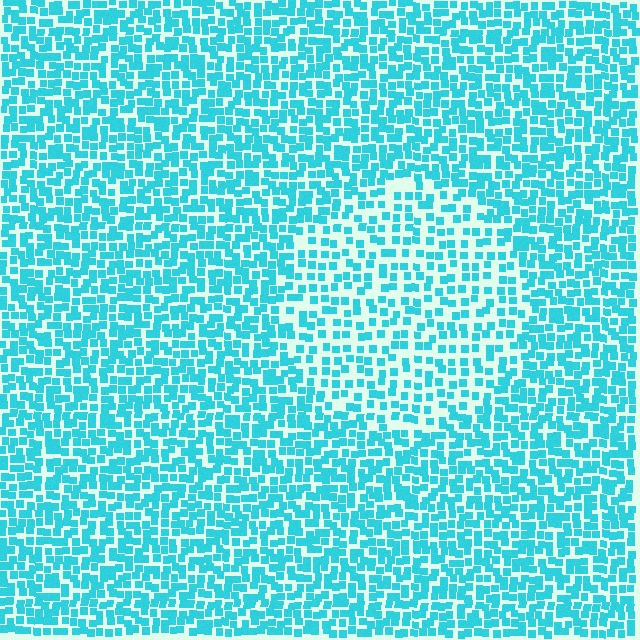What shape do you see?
I see a circle.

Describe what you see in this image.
The image contains small cyan elements arranged at two different densities. A circle-shaped region is visible where the elements are less densely packed than the surrounding area.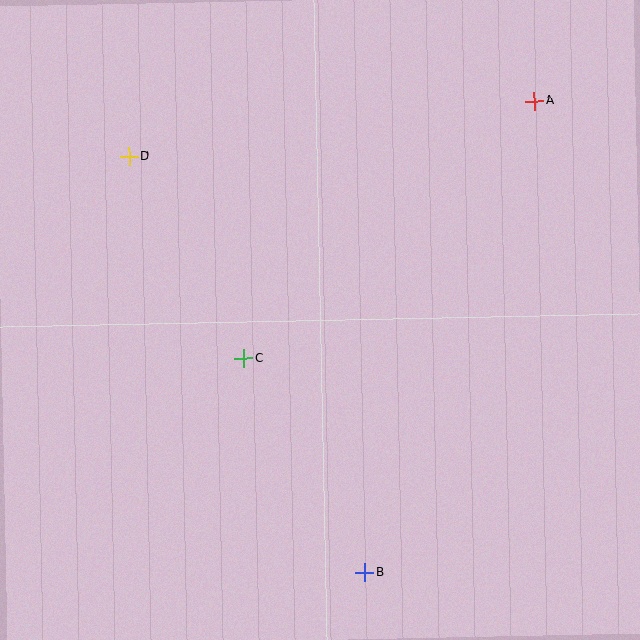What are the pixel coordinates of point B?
Point B is at (365, 572).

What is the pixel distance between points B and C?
The distance between B and C is 246 pixels.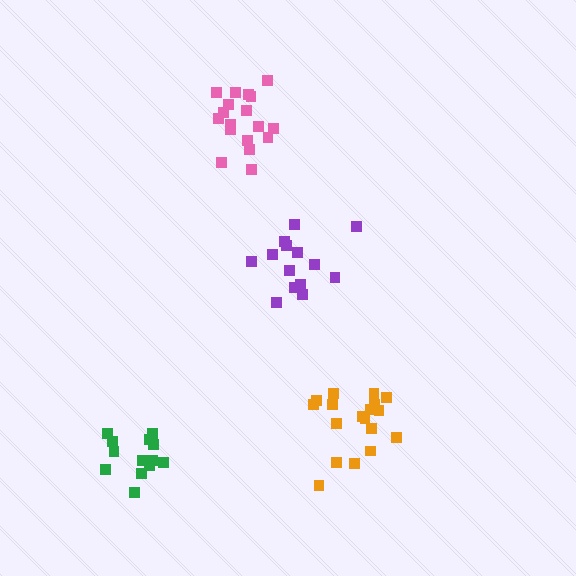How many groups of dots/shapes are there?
There are 4 groups.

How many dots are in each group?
Group 1: 13 dots, Group 2: 18 dots, Group 3: 18 dots, Group 4: 14 dots (63 total).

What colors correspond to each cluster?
The clusters are colored: green, pink, orange, purple.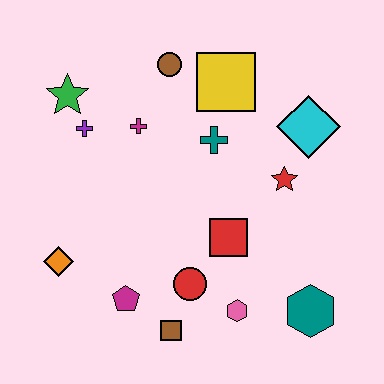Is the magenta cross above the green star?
No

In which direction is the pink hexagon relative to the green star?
The pink hexagon is below the green star.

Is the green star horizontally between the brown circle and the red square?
No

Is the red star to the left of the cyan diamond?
Yes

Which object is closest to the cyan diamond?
The red star is closest to the cyan diamond.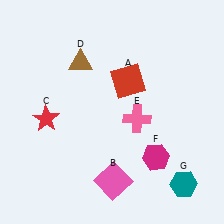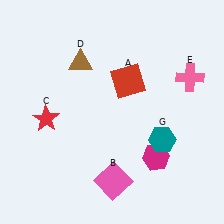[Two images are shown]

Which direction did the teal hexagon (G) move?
The teal hexagon (G) moved up.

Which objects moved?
The objects that moved are: the pink cross (E), the teal hexagon (G).